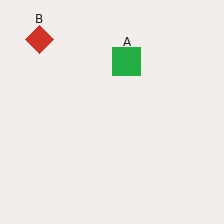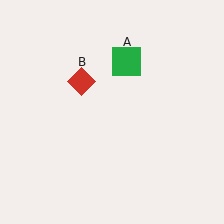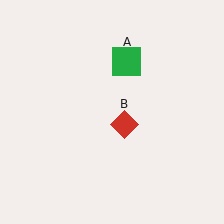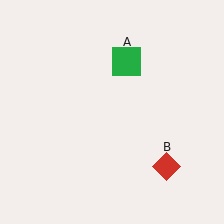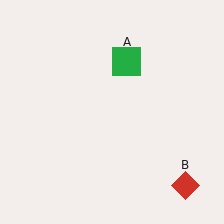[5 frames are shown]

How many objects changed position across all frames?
1 object changed position: red diamond (object B).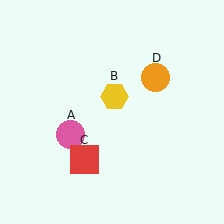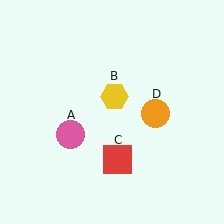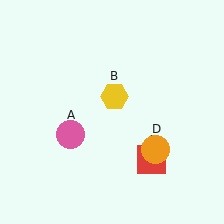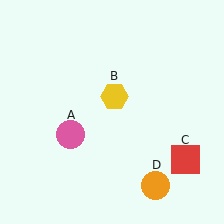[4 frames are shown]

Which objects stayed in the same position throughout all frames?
Pink circle (object A) and yellow hexagon (object B) remained stationary.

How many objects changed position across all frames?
2 objects changed position: red square (object C), orange circle (object D).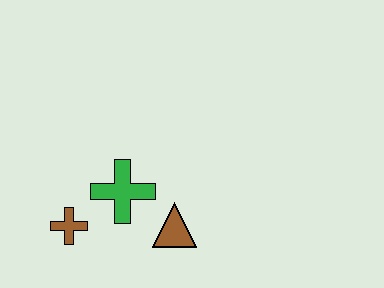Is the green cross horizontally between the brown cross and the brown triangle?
Yes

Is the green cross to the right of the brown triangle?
No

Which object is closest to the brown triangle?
The green cross is closest to the brown triangle.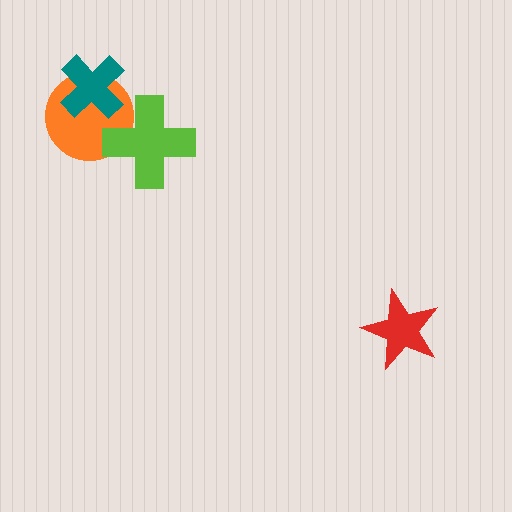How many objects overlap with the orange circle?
2 objects overlap with the orange circle.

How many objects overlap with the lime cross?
1 object overlaps with the lime cross.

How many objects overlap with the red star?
0 objects overlap with the red star.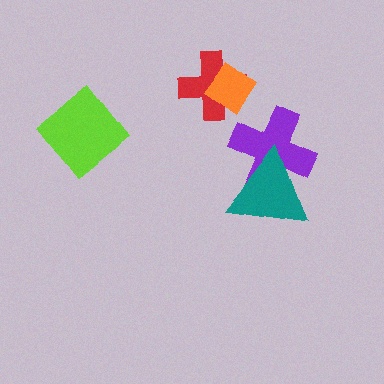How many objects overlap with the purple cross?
1 object overlaps with the purple cross.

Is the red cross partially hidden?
Yes, it is partially covered by another shape.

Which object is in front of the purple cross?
The teal triangle is in front of the purple cross.